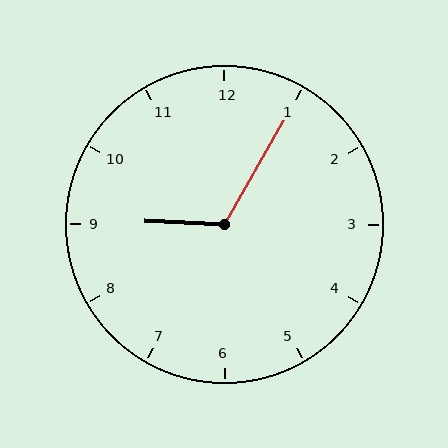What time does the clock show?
9:05.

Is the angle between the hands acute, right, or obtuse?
It is obtuse.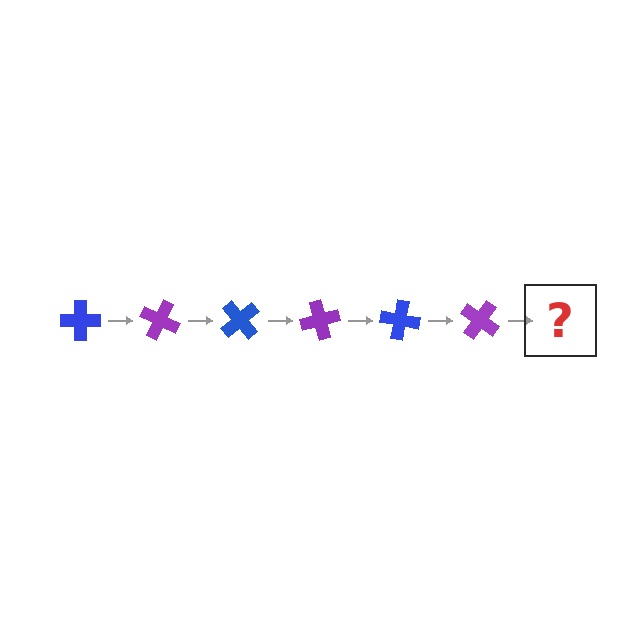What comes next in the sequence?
The next element should be a blue cross, rotated 150 degrees from the start.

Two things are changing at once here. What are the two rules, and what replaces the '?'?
The two rules are that it rotates 25 degrees each step and the color cycles through blue and purple. The '?' should be a blue cross, rotated 150 degrees from the start.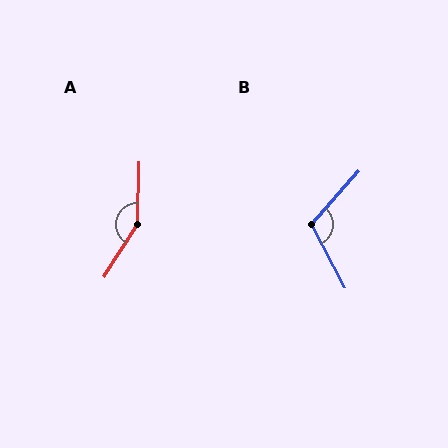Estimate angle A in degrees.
Approximately 149 degrees.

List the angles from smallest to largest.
B (110°), A (149°).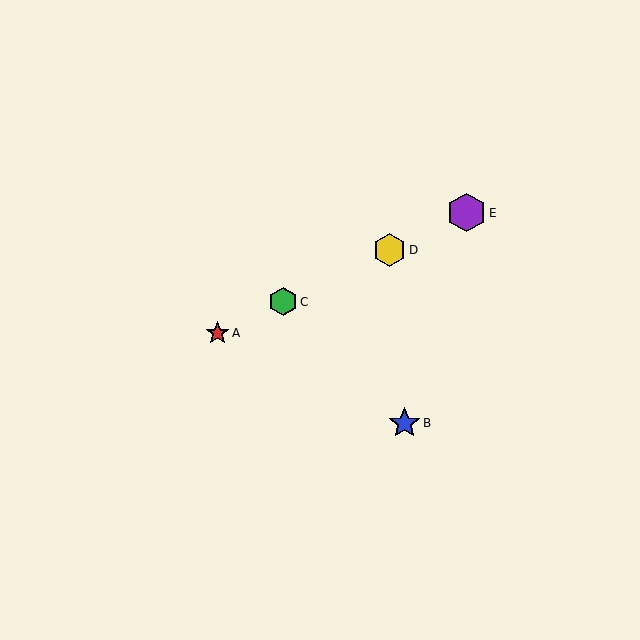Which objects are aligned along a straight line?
Objects A, C, D, E are aligned along a straight line.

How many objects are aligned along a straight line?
4 objects (A, C, D, E) are aligned along a straight line.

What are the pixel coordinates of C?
Object C is at (283, 302).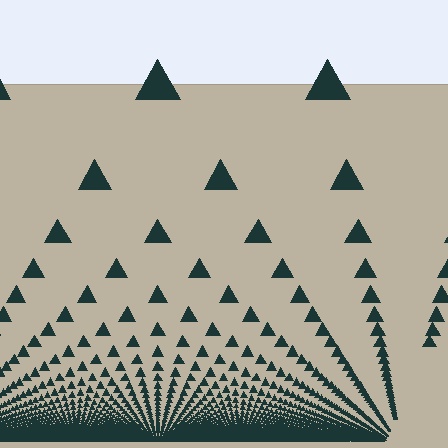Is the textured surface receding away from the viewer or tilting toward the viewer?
The surface appears to tilt toward the viewer. Texture elements get larger and sparser toward the top.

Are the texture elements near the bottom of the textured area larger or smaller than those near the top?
Smaller. The gradient is inverted — elements near the bottom are smaller and denser.